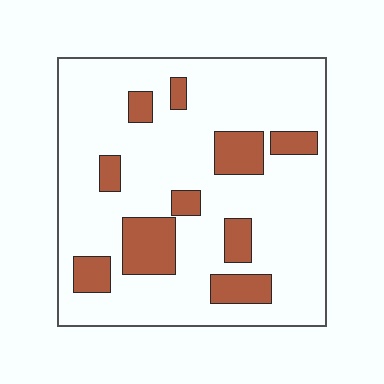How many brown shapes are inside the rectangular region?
10.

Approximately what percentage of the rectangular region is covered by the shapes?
Approximately 20%.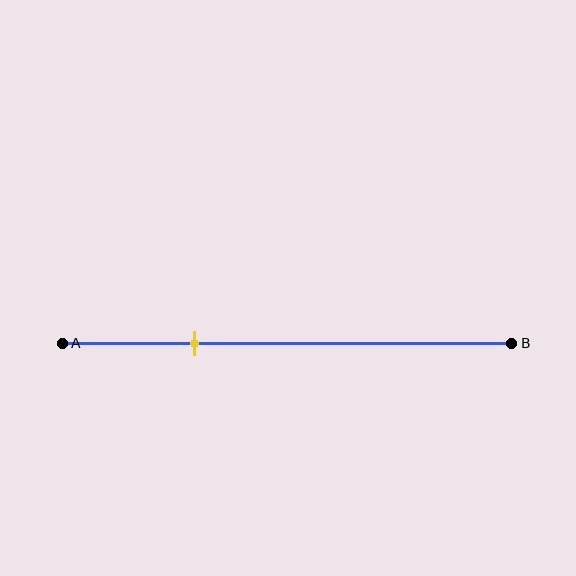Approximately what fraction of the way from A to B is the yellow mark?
The yellow mark is approximately 30% of the way from A to B.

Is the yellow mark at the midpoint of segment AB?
No, the mark is at about 30% from A, not at the 50% midpoint.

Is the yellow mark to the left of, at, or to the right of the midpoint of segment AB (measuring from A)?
The yellow mark is to the left of the midpoint of segment AB.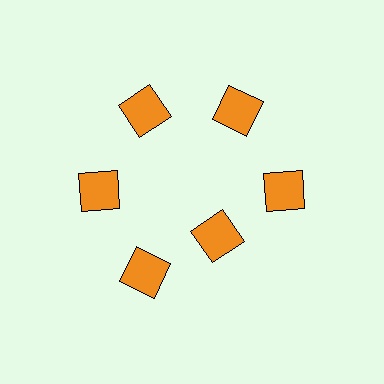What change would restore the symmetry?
The symmetry would be restored by moving it outward, back onto the ring so that all 6 squares sit at equal angles and equal distance from the center.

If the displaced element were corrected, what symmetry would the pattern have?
It would have 6-fold rotational symmetry — the pattern would map onto itself every 60 degrees.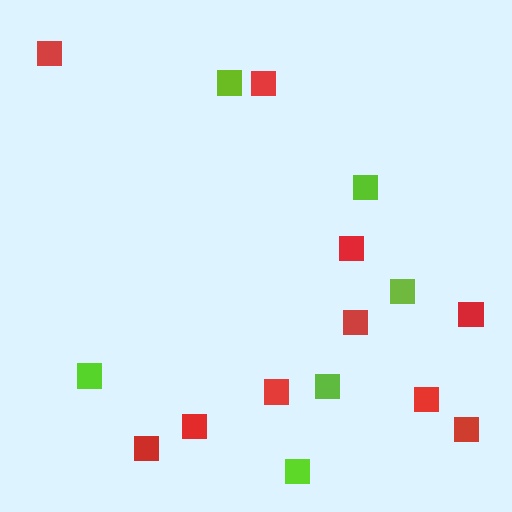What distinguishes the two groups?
There are 2 groups: one group of red squares (10) and one group of lime squares (6).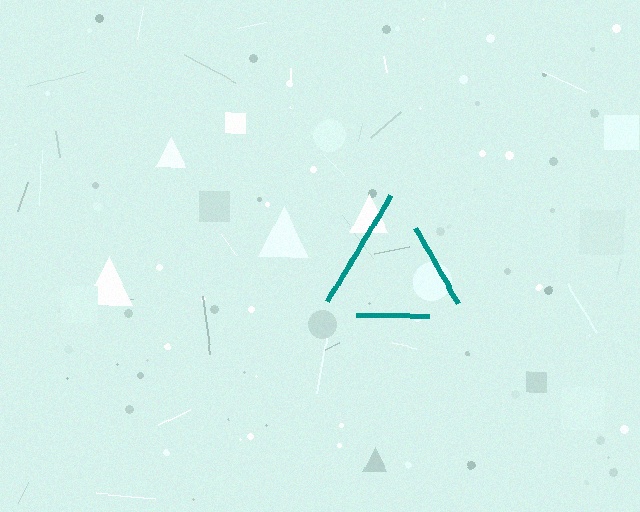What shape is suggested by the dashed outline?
The dashed outline suggests a triangle.